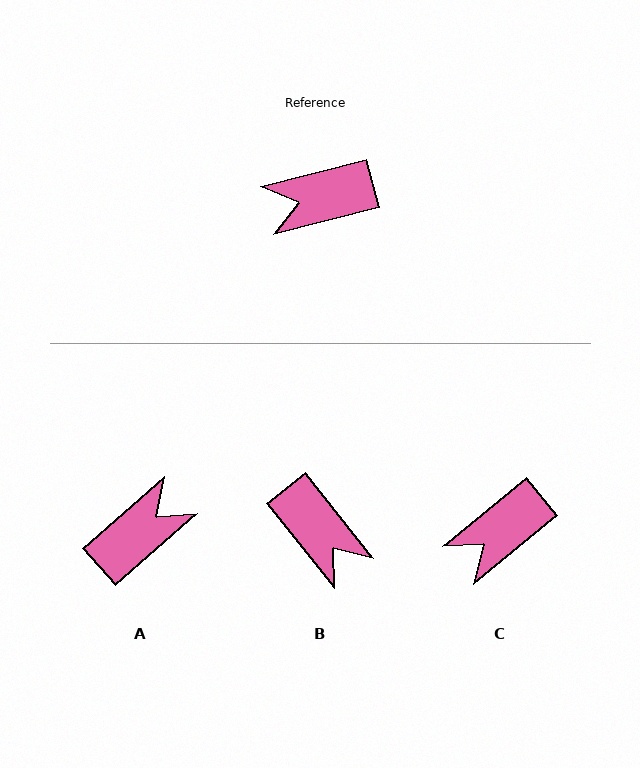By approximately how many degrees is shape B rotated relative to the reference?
Approximately 114 degrees counter-clockwise.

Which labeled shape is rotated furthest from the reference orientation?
A, about 153 degrees away.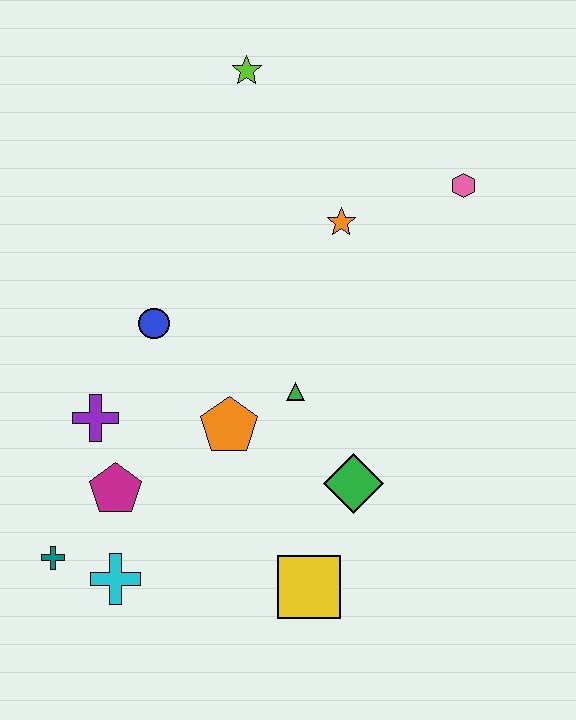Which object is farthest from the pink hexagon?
The teal cross is farthest from the pink hexagon.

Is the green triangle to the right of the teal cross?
Yes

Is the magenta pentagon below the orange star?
Yes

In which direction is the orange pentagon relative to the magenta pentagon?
The orange pentagon is to the right of the magenta pentagon.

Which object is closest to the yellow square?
The green diamond is closest to the yellow square.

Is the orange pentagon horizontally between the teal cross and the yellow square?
Yes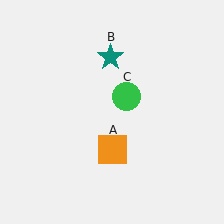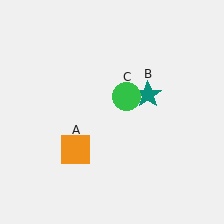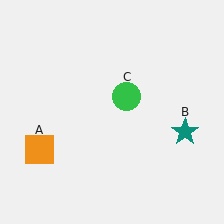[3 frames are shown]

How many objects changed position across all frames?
2 objects changed position: orange square (object A), teal star (object B).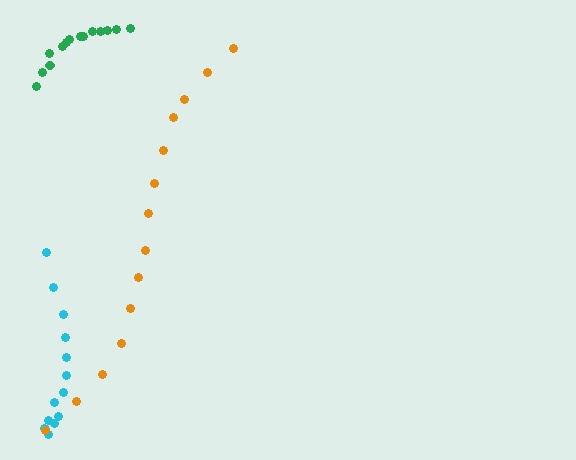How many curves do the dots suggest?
There are 3 distinct paths.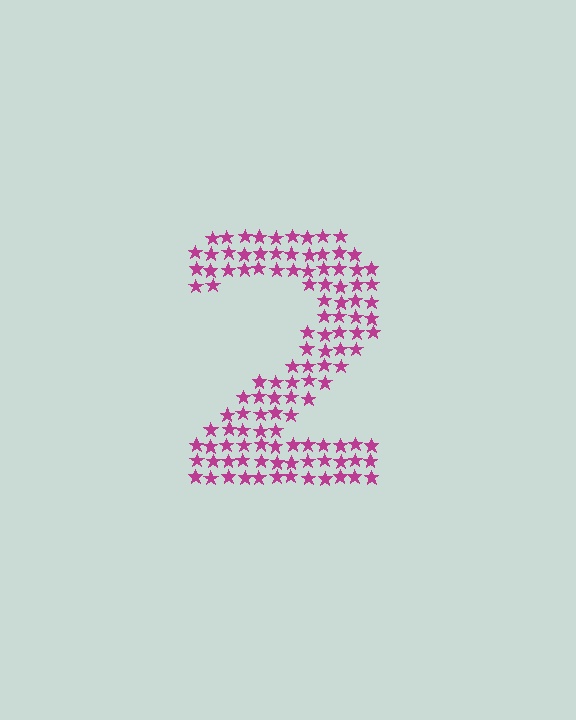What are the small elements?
The small elements are stars.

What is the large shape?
The large shape is the digit 2.